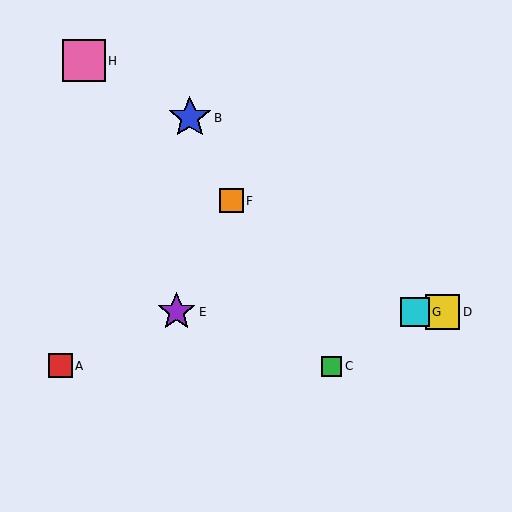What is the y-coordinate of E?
Object E is at y≈312.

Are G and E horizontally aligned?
Yes, both are at y≈312.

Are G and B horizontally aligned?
No, G is at y≈312 and B is at y≈118.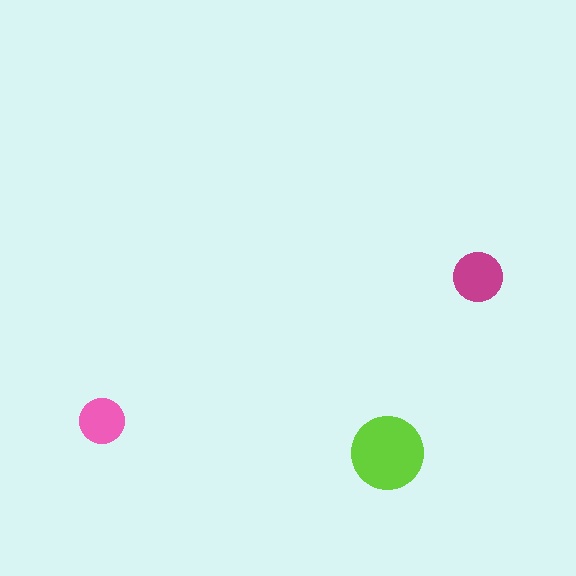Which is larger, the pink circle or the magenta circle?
The magenta one.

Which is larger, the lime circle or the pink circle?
The lime one.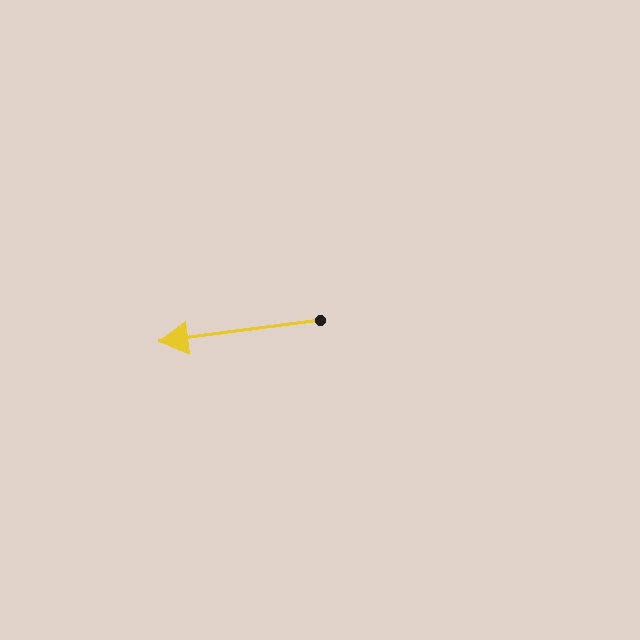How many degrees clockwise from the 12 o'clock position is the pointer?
Approximately 262 degrees.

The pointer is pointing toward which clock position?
Roughly 9 o'clock.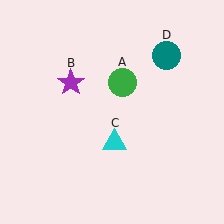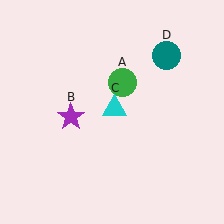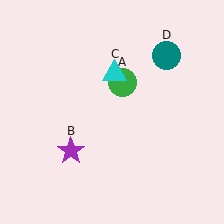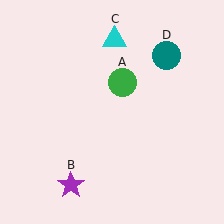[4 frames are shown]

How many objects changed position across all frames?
2 objects changed position: purple star (object B), cyan triangle (object C).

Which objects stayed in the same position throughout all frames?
Green circle (object A) and teal circle (object D) remained stationary.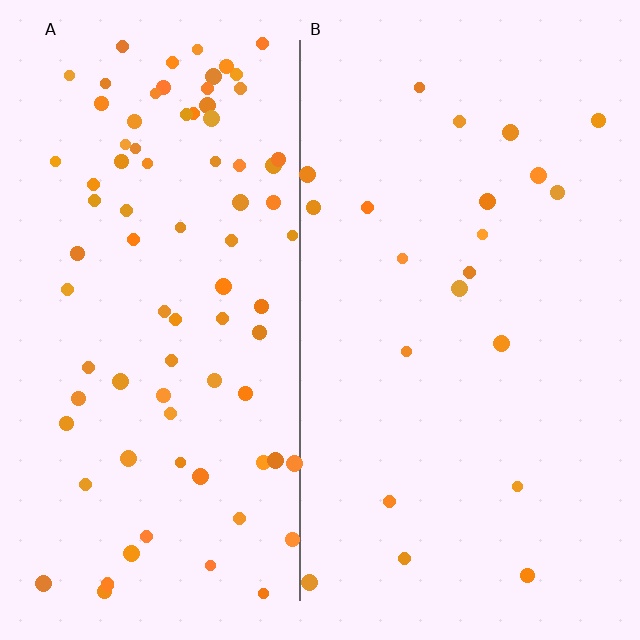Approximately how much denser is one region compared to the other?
Approximately 4.0× — region A over region B.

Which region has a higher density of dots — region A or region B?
A (the left).